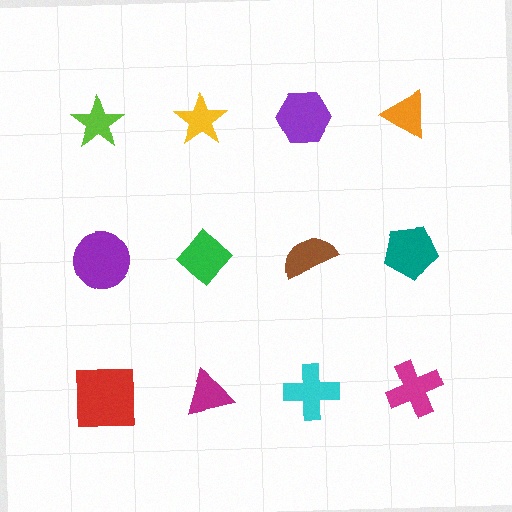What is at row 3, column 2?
A magenta triangle.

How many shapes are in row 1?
4 shapes.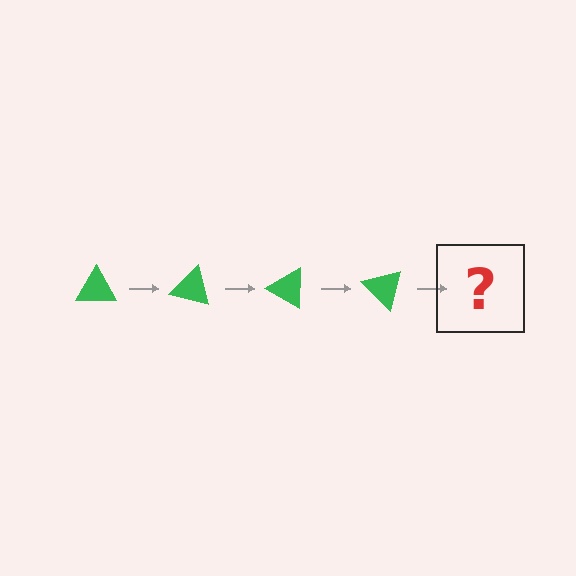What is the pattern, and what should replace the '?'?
The pattern is that the triangle rotates 15 degrees each step. The '?' should be a green triangle rotated 60 degrees.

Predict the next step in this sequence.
The next step is a green triangle rotated 60 degrees.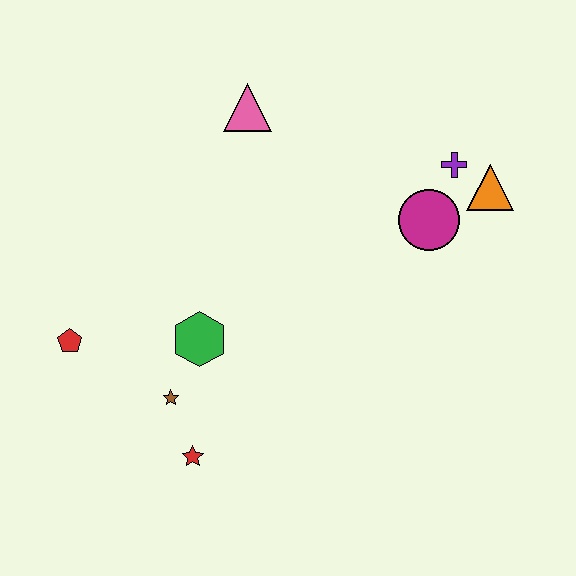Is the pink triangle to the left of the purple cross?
Yes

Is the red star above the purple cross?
No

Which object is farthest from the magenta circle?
The red pentagon is farthest from the magenta circle.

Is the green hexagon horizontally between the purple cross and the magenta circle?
No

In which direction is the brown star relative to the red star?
The brown star is above the red star.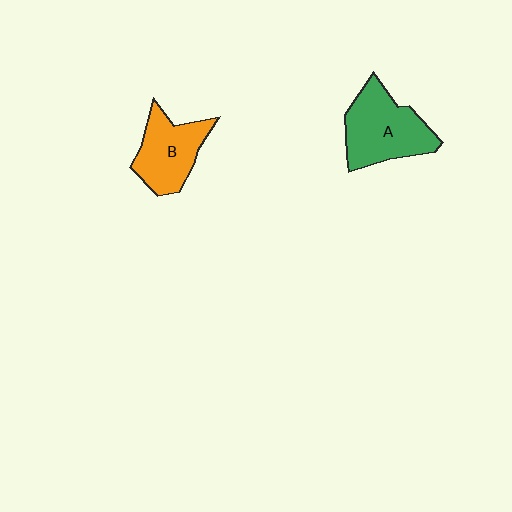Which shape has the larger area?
Shape A (green).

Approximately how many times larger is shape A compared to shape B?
Approximately 1.2 times.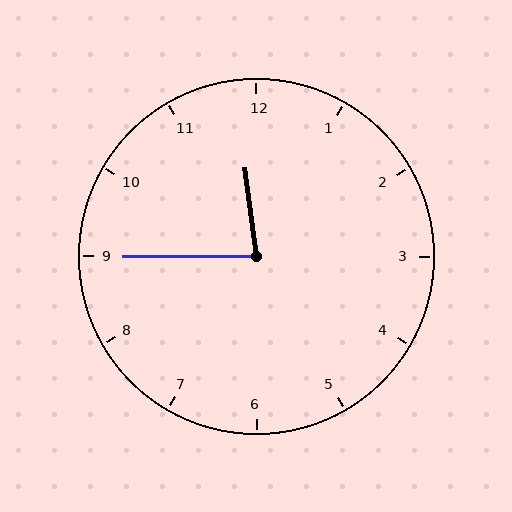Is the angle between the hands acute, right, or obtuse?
It is acute.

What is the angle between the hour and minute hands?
Approximately 82 degrees.